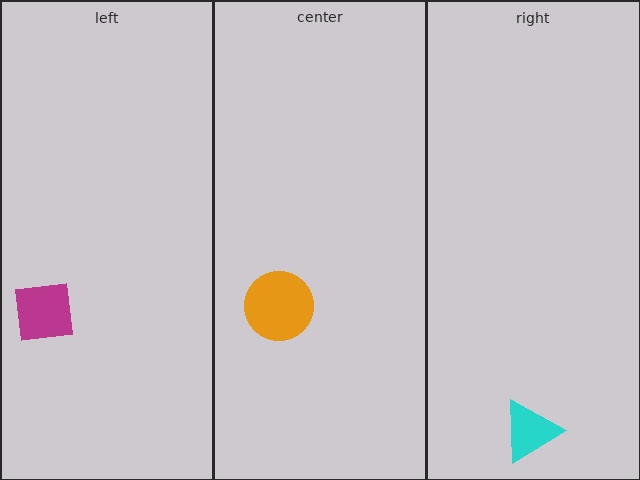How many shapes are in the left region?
1.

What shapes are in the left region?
The magenta square.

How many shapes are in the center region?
1.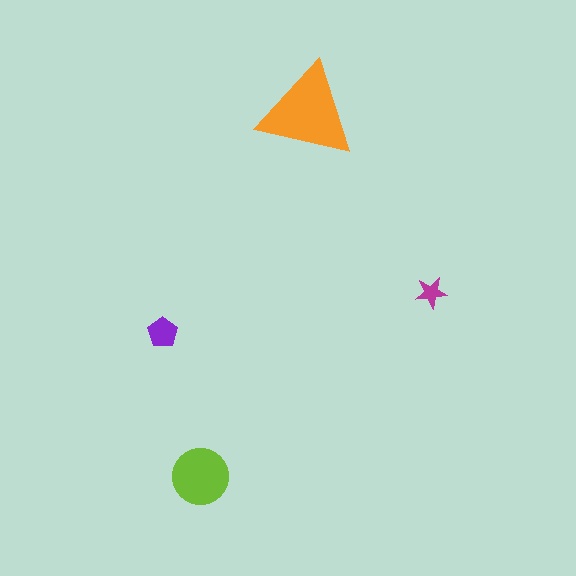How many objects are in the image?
There are 4 objects in the image.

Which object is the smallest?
The magenta star.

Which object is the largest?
The orange triangle.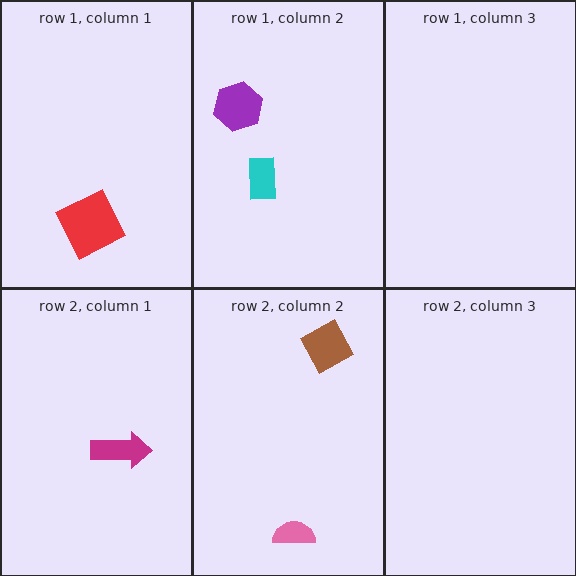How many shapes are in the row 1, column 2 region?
2.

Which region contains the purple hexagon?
The row 1, column 2 region.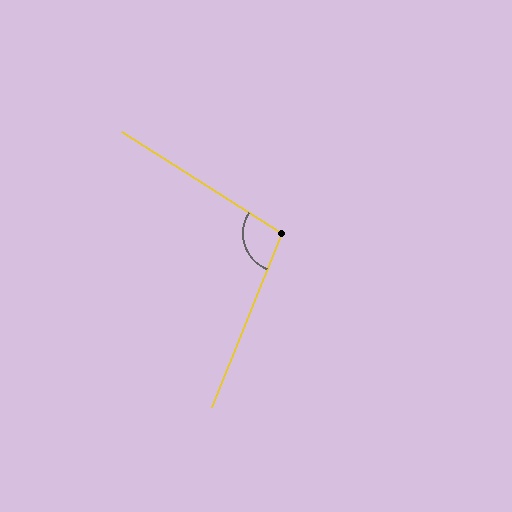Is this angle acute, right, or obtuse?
It is obtuse.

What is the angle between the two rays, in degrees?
Approximately 100 degrees.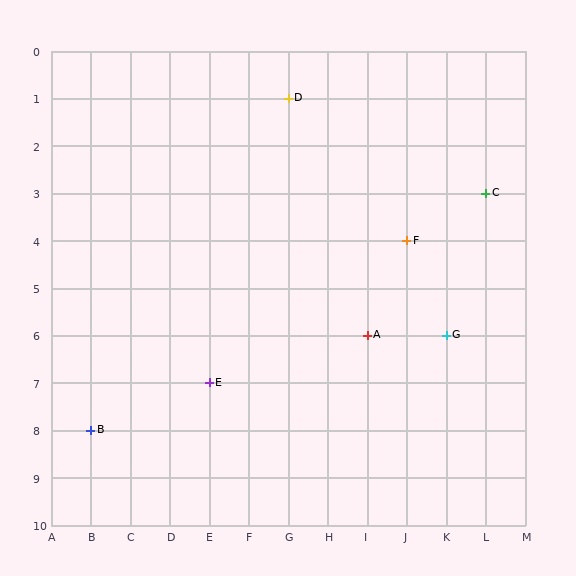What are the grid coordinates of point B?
Point B is at grid coordinates (B, 8).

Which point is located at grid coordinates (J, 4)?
Point F is at (J, 4).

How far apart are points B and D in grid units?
Points B and D are 5 columns and 7 rows apart (about 8.6 grid units diagonally).